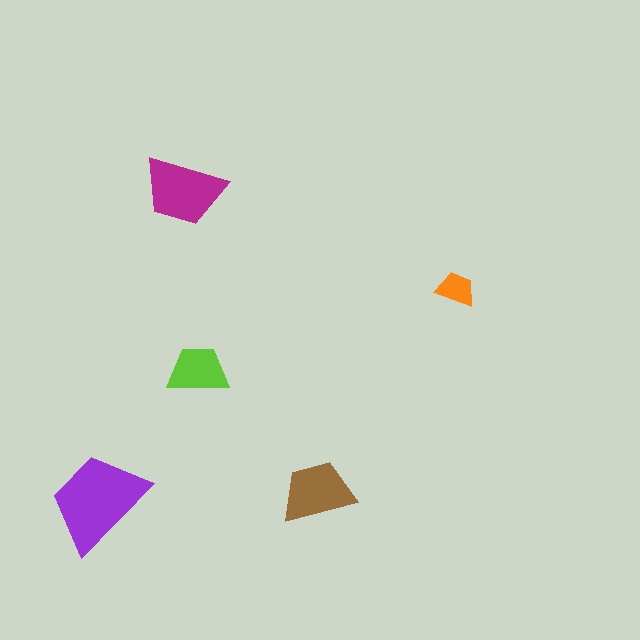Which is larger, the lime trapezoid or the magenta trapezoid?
The magenta one.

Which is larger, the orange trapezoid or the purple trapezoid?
The purple one.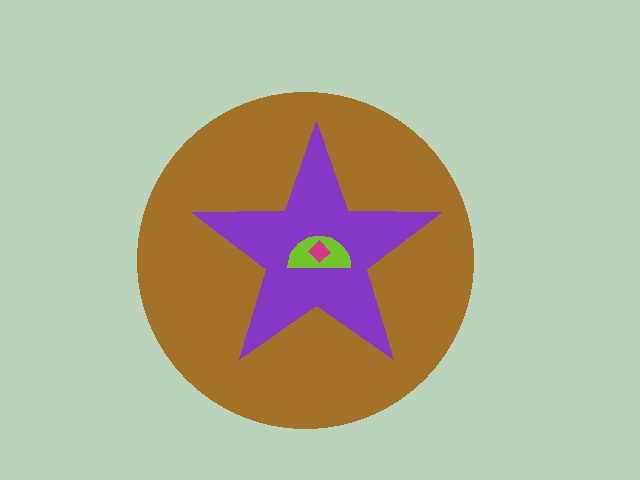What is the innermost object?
The magenta diamond.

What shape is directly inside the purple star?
The lime semicircle.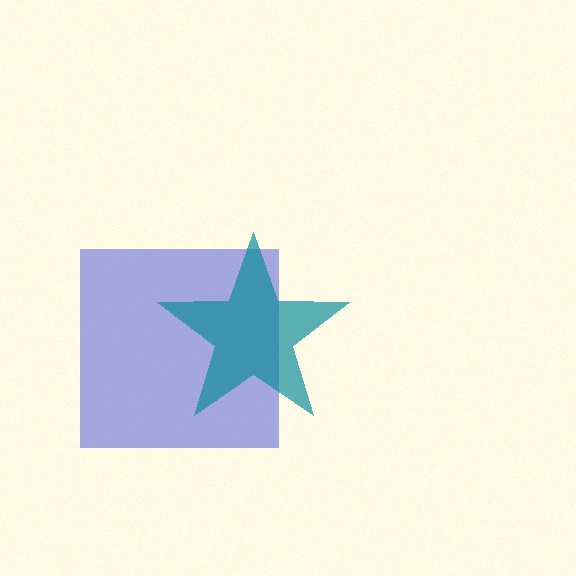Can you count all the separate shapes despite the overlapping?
Yes, there are 2 separate shapes.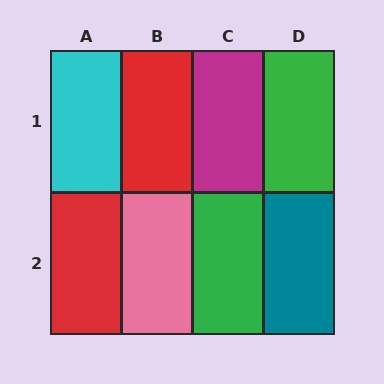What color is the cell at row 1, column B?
Red.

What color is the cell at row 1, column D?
Green.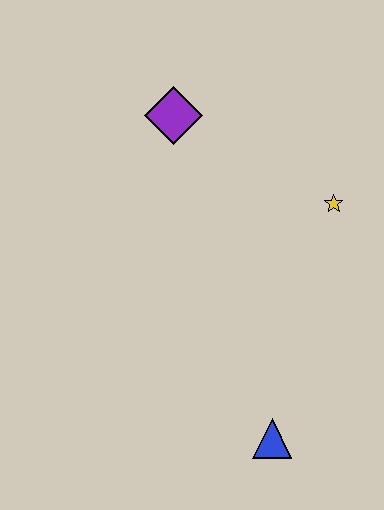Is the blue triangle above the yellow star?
No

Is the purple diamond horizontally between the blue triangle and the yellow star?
No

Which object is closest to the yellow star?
The purple diamond is closest to the yellow star.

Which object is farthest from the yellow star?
The blue triangle is farthest from the yellow star.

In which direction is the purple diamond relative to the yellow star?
The purple diamond is to the left of the yellow star.